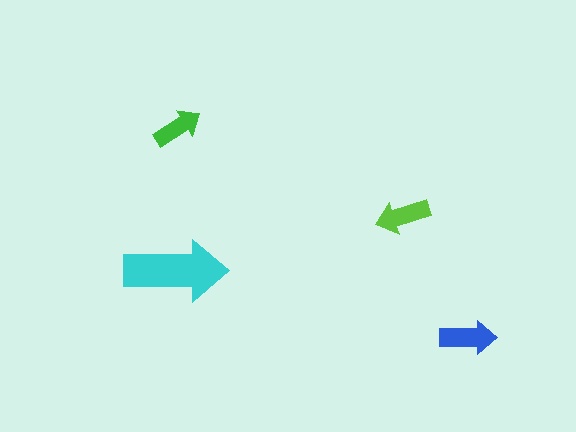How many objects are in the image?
There are 4 objects in the image.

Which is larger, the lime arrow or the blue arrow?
The blue one.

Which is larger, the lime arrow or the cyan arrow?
The cyan one.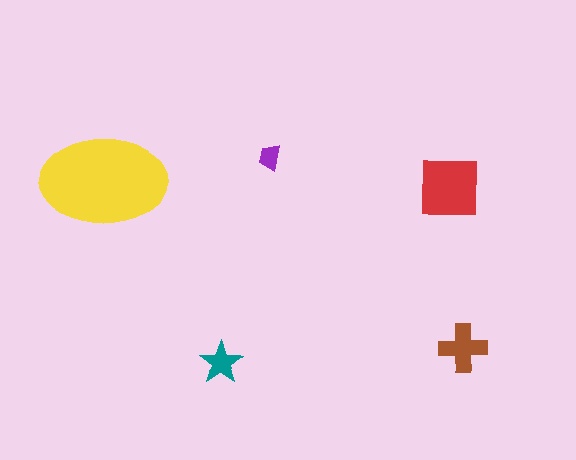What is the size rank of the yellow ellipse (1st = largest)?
1st.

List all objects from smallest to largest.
The purple trapezoid, the teal star, the brown cross, the red square, the yellow ellipse.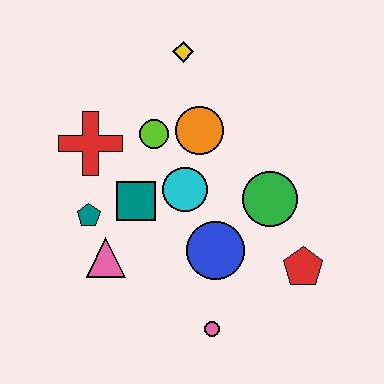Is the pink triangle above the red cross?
No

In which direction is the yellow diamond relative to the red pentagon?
The yellow diamond is above the red pentagon.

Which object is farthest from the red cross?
The red pentagon is farthest from the red cross.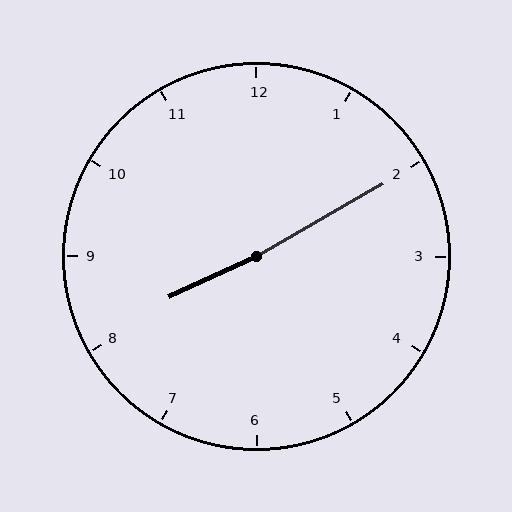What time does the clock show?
8:10.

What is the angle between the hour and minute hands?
Approximately 175 degrees.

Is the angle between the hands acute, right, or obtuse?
It is obtuse.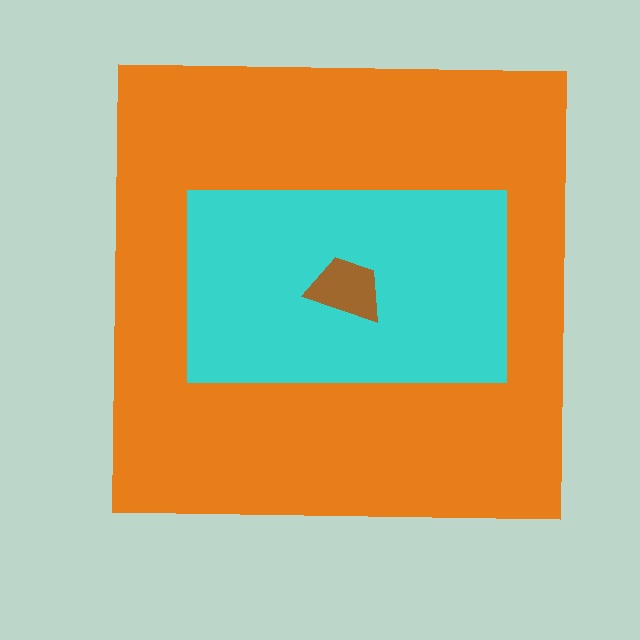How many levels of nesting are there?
3.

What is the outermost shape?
The orange square.